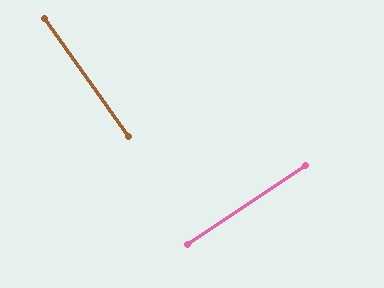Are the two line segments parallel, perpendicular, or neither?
Perpendicular — they meet at approximately 88°.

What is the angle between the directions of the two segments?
Approximately 88 degrees.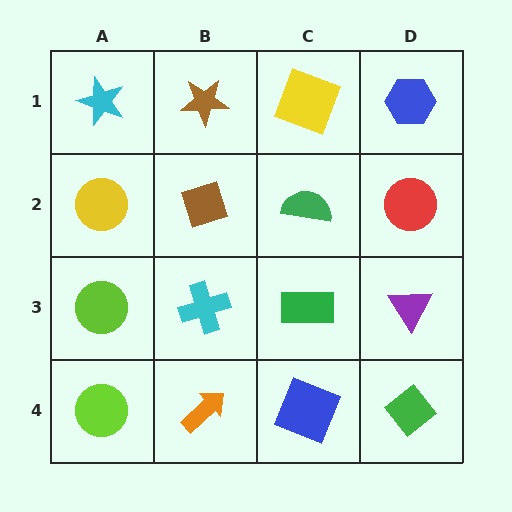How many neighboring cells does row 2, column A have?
3.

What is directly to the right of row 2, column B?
A green semicircle.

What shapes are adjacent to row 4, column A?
A lime circle (row 3, column A), an orange arrow (row 4, column B).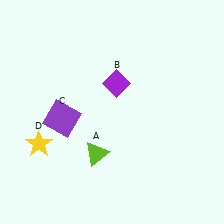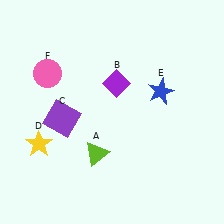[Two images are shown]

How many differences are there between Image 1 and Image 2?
There are 2 differences between the two images.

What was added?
A blue star (E), a pink circle (F) were added in Image 2.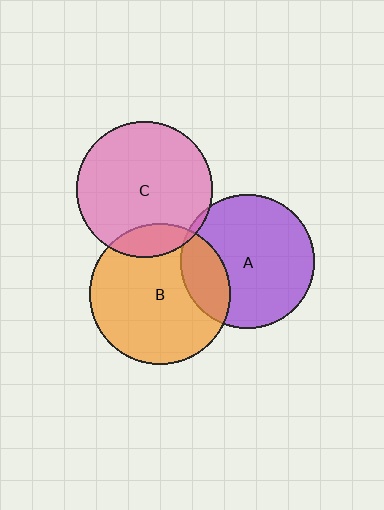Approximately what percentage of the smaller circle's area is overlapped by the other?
Approximately 5%.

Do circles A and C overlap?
Yes.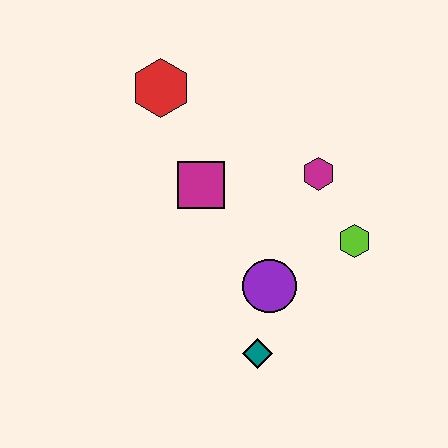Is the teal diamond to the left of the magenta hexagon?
Yes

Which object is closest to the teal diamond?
The purple circle is closest to the teal diamond.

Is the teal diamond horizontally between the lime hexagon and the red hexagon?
Yes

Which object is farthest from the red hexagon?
The teal diamond is farthest from the red hexagon.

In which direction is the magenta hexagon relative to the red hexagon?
The magenta hexagon is to the right of the red hexagon.